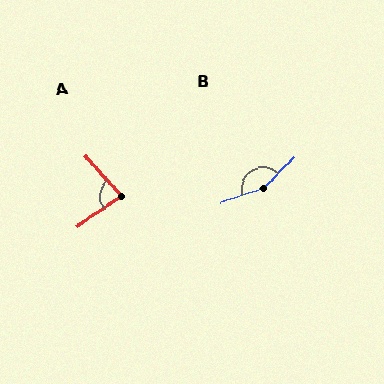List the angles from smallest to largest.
A (82°), B (154°).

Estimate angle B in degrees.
Approximately 154 degrees.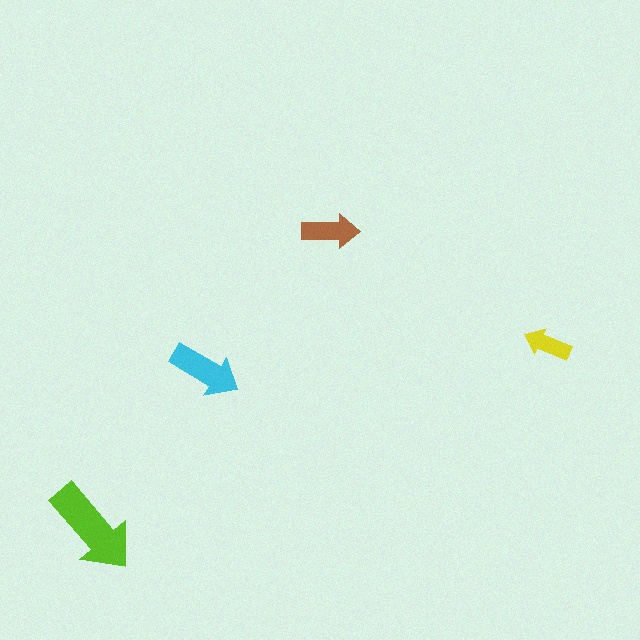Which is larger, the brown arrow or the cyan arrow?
The cyan one.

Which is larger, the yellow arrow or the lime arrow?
The lime one.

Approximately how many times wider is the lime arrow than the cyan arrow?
About 1.5 times wider.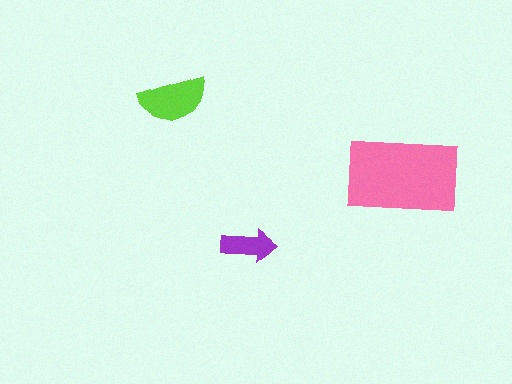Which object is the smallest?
The purple arrow.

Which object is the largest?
The pink rectangle.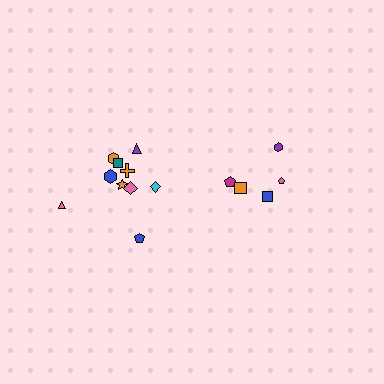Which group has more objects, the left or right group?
The left group.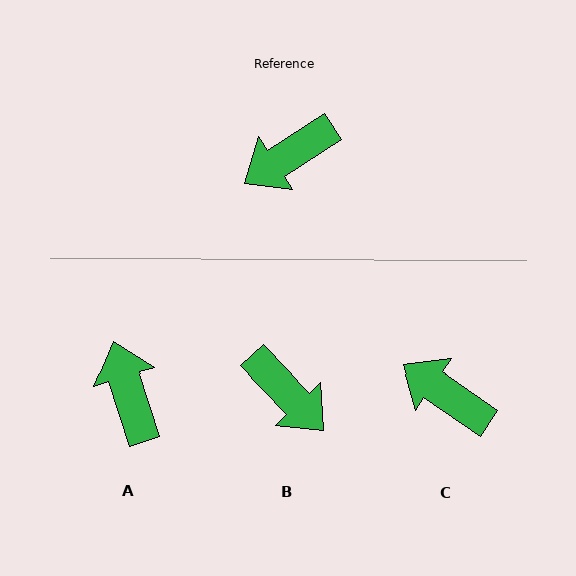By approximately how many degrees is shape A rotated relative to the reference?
Approximately 105 degrees clockwise.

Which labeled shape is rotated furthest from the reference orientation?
A, about 105 degrees away.